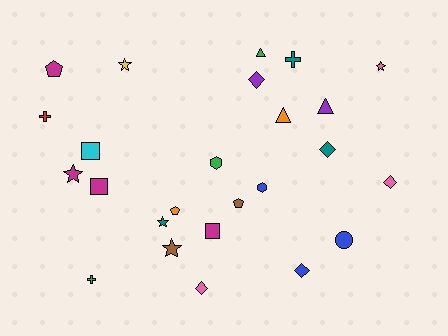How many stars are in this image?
There are 5 stars.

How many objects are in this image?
There are 25 objects.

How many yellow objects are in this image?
There is 1 yellow object.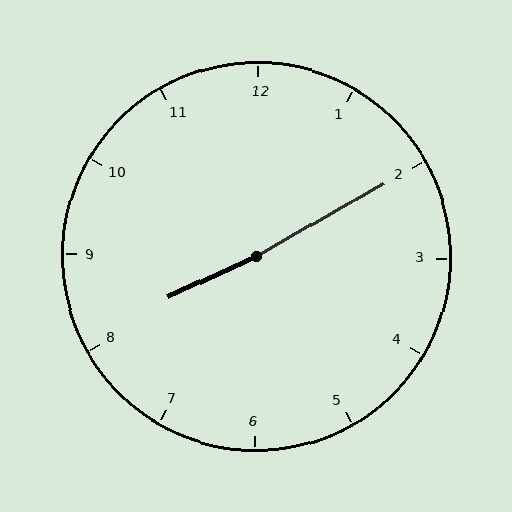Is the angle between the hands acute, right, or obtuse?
It is obtuse.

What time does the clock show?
8:10.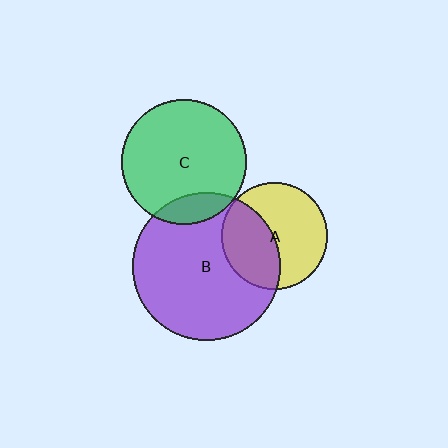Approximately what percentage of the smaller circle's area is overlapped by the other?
Approximately 15%.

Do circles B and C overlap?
Yes.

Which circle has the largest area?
Circle B (purple).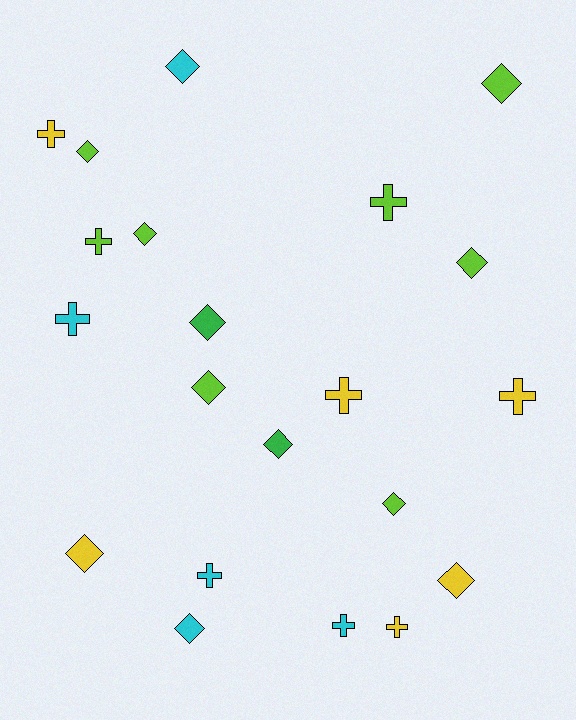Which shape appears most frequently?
Diamond, with 12 objects.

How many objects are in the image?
There are 21 objects.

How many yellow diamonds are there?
There are 2 yellow diamonds.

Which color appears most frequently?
Lime, with 8 objects.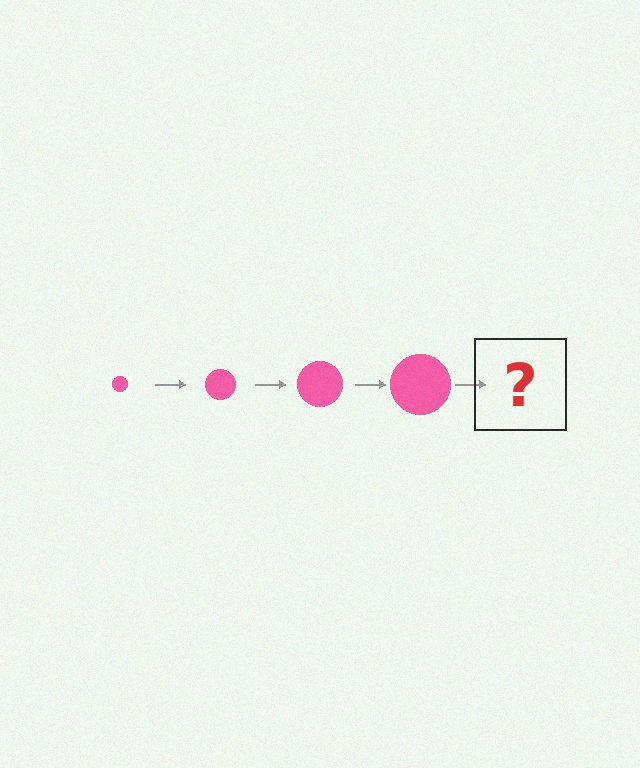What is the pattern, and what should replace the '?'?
The pattern is that the circle gets progressively larger each step. The '?' should be a pink circle, larger than the previous one.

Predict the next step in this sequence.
The next step is a pink circle, larger than the previous one.